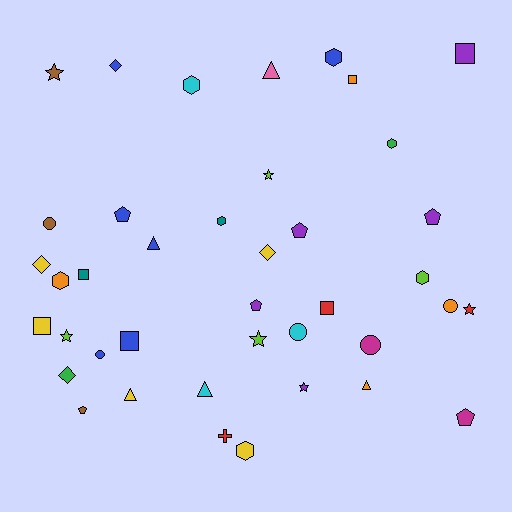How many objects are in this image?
There are 40 objects.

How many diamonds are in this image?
There are 4 diamonds.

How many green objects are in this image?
There are 2 green objects.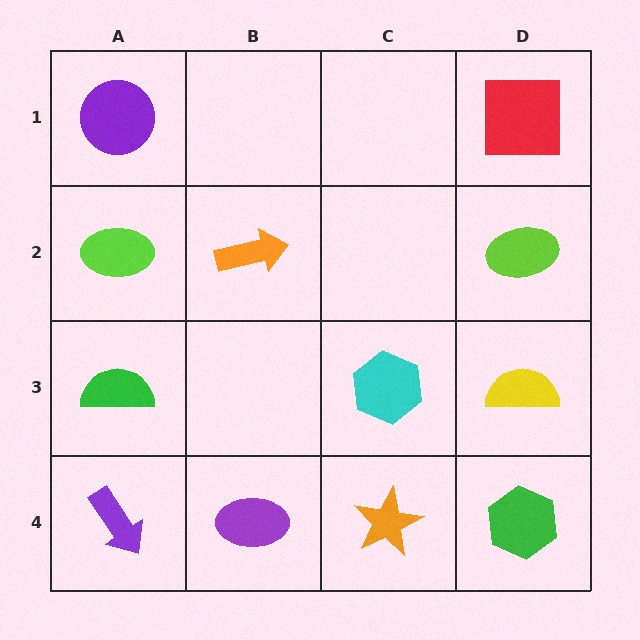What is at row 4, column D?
A green hexagon.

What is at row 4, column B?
A purple ellipse.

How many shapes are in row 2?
3 shapes.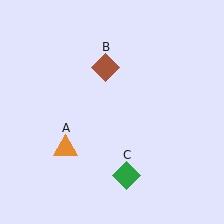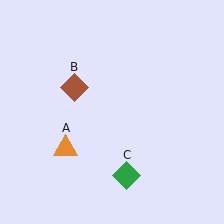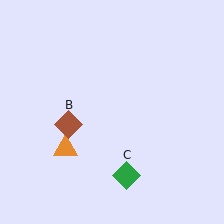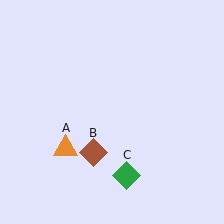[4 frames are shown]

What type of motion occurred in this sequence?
The brown diamond (object B) rotated counterclockwise around the center of the scene.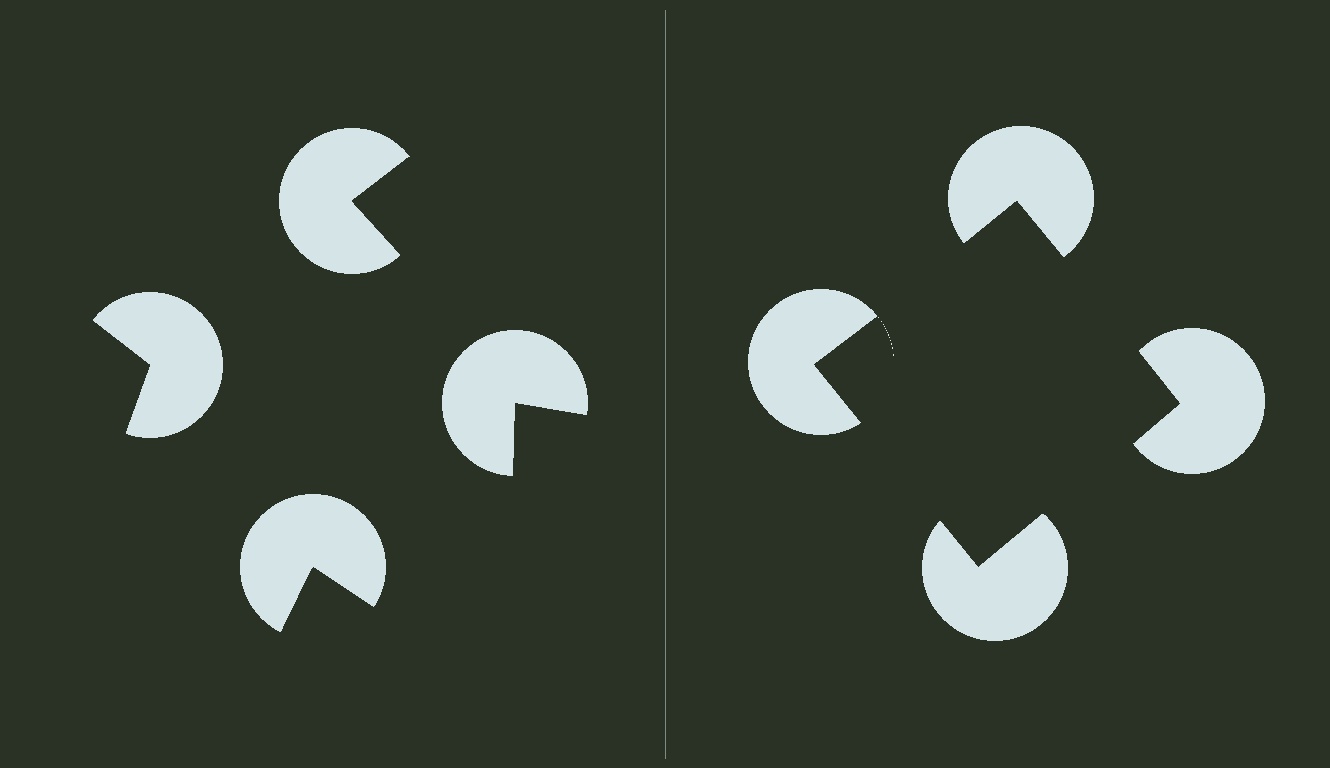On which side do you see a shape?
An illusory square appears on the right side. On the left side the wedge cuts are rotated, so no coherent shape forms.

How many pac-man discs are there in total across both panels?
8 — 4 on each side.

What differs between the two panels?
The pac-man discs are positioned identically on both sides; only the wedge orientations differ. On the right they align to a square; on the left they are misaligned.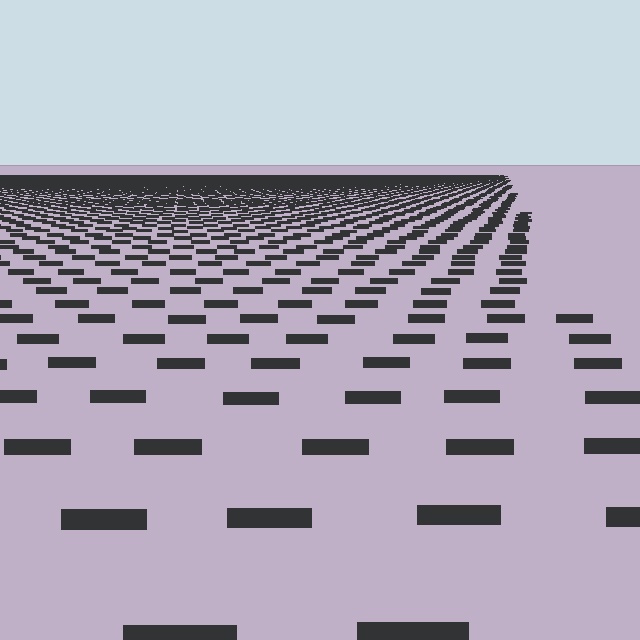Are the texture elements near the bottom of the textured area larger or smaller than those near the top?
Larger. Near the bottom, elements are closer to the viewer and appear at a bigger on-screen size.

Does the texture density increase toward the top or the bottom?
Density increases toward the top.